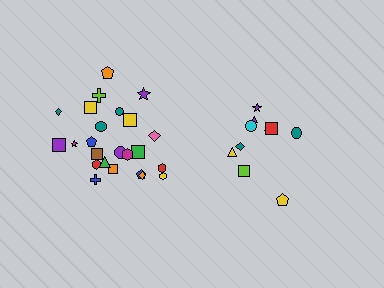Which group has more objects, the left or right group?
The left group.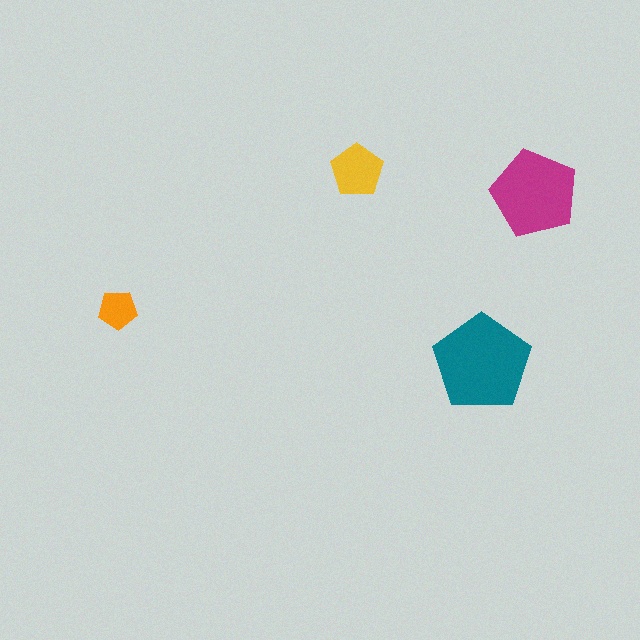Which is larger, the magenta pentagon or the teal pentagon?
The teal one.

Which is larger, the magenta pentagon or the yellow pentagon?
The magenta one.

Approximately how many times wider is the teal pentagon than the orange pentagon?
About 2.5 times wider.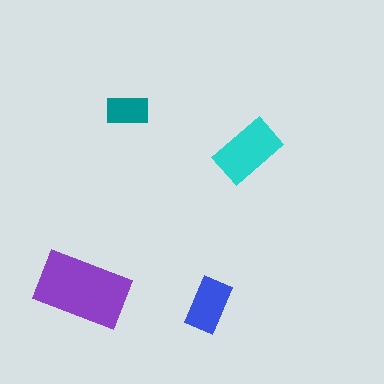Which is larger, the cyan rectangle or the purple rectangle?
The purple one.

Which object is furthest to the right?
The cyan rectangle is rightmost.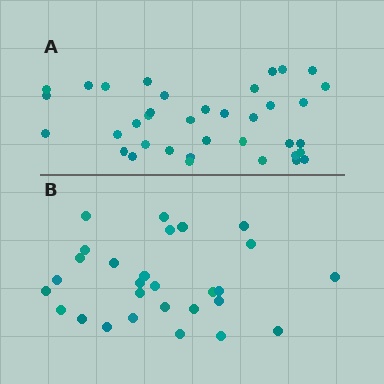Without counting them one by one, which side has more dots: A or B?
Region A (the top region) has more dots.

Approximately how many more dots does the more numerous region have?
Region A has roughly 8 or so more dots than region B.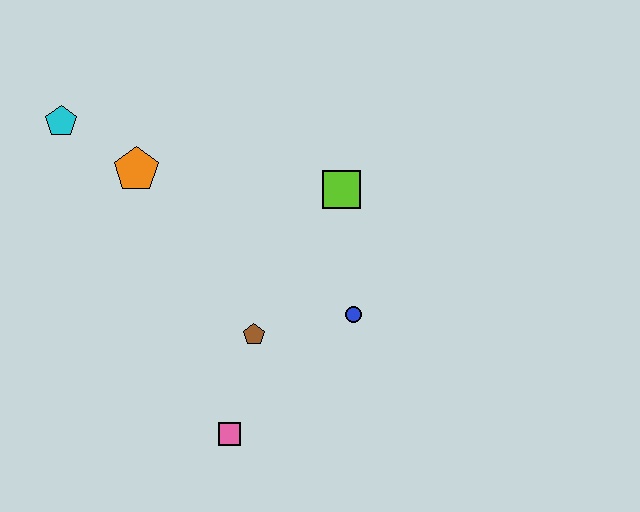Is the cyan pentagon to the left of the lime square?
Yes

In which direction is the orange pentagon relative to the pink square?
The orange pentagon is above the pink square.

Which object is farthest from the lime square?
The cyan pentagon is farthest from the lime square.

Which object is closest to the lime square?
The blue circle is closest to the lime square.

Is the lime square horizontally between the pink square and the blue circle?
Yes